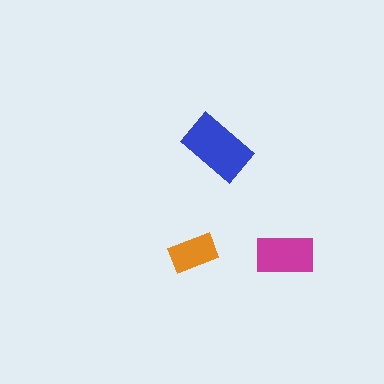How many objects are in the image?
There are 3 objects in the image.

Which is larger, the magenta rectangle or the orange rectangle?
The magenta one.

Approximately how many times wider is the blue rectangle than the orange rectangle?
About 1.5 times wider.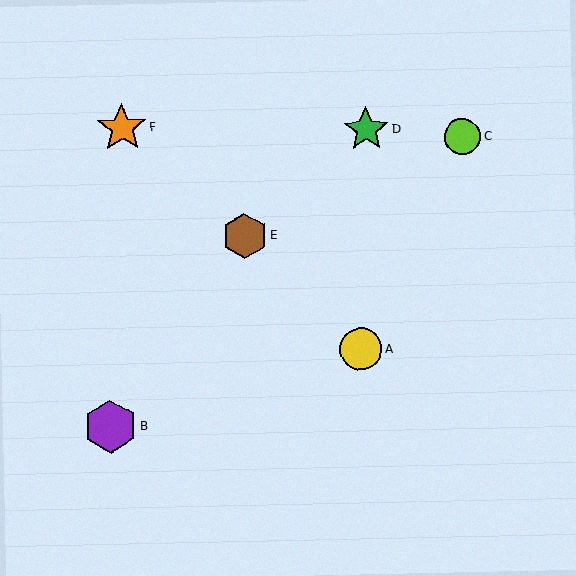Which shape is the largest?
The purple hexagon (labeled B) is the largest.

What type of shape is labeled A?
Shape A is a yellow circle.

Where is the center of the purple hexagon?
The center of the purple hexagon is at (110, 427).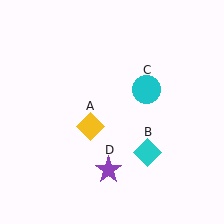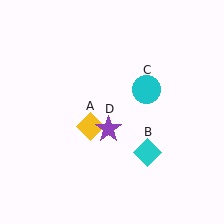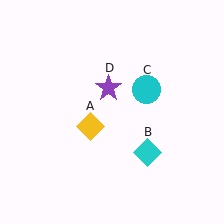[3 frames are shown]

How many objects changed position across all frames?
1 object changed position: purple star (object D).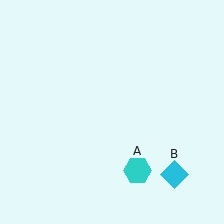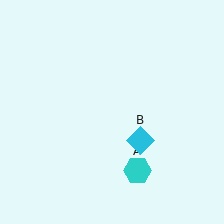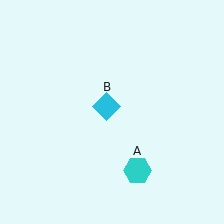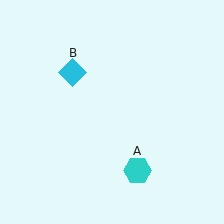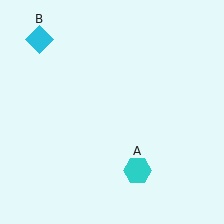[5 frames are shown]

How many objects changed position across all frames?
1 object changed position: cyan diamond (object B).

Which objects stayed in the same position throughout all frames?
Cyan hexagon (object A) remained stationary.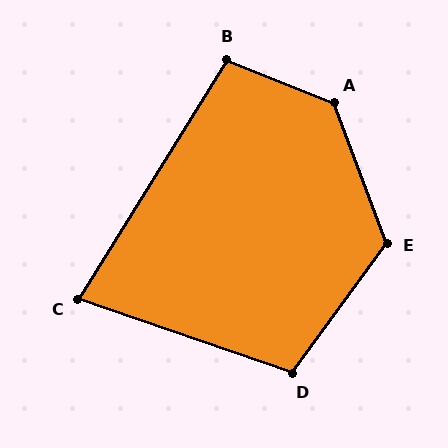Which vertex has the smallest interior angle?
C, at approximately 77 degrees.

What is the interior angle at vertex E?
Approximately 123 degrees (obtuse).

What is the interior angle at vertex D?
Approximately 107 degrees (obtuse).